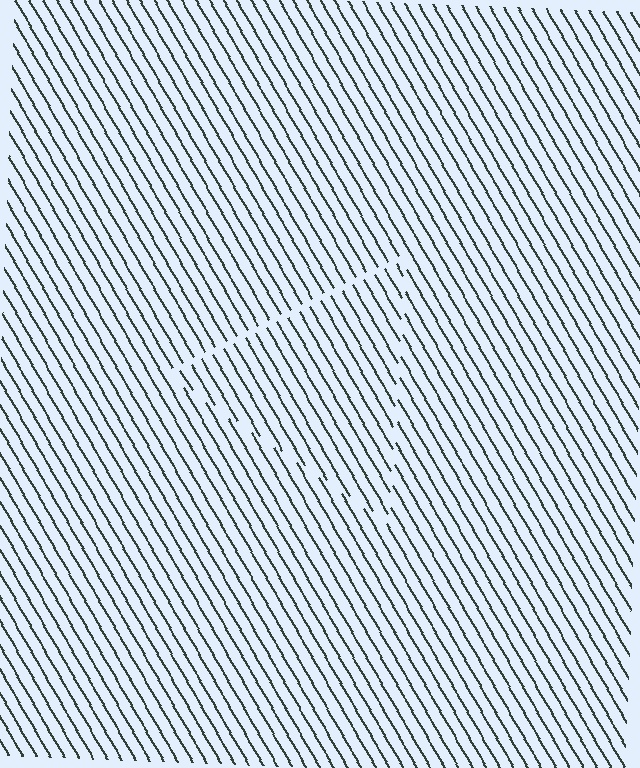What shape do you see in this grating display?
An illusory triangle. The interior of the shape contains the same grating, shifted by half a period — the contour is defined by the phase discontinuity where line-ends from the inner and outer gratings abut.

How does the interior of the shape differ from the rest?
The interior of the shape contains the same grating, shifted by half a period — the contour is defined by the phase discontinuity where line-ends from the inner and outer gratings abut.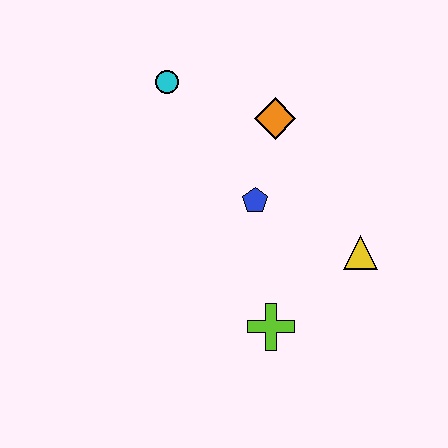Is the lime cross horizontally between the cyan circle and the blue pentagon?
No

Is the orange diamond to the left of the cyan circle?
No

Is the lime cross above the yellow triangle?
No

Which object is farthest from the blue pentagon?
The cyan circle is farthest from the blue pentagon.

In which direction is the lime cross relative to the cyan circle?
The lime cross is below the cyan circle.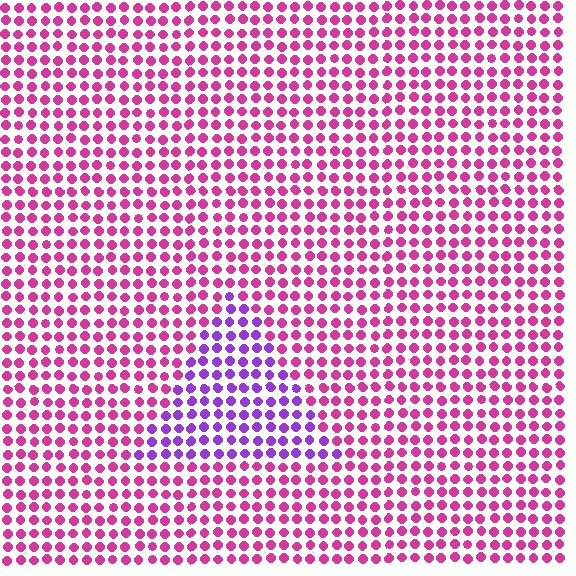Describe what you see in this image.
The image is filled with small magenta elements in a uniform arrangement. A triangle-shaped region is visible where the elements are tinted to a slightly different hue, forming a subtle color boundary.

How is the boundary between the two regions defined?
The boundary is defined purely by a slight shift in hue (about 44 degrees). Spacing, size, and orientation are identical on both sides.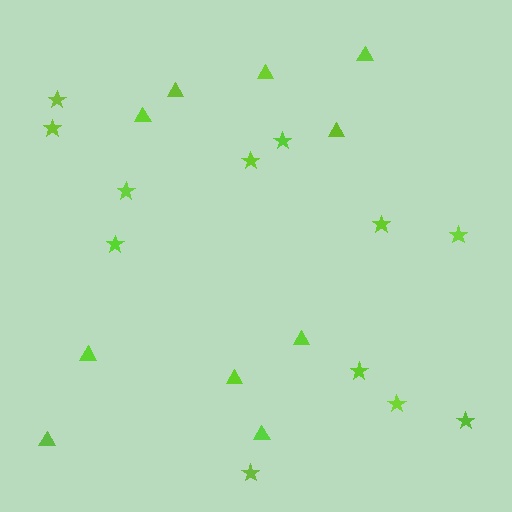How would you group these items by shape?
There are 2 groups: one group of triangles (10) and one group of stars (12).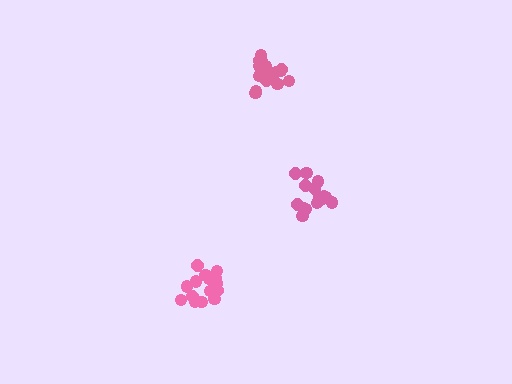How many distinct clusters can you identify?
There are 3 distinct clusters.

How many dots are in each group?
Group 1: 15 dots, Group 2: 16 dots, Group 3: 17 dots (48 total).